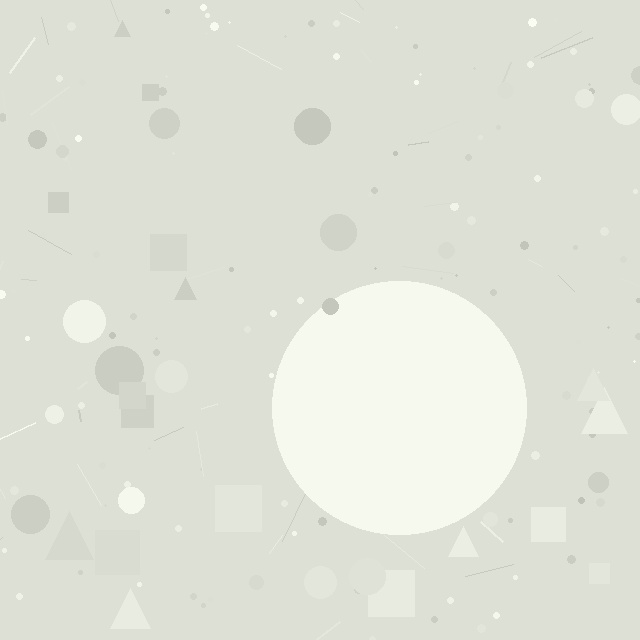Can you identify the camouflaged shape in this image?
The camouflaged shape is a circle.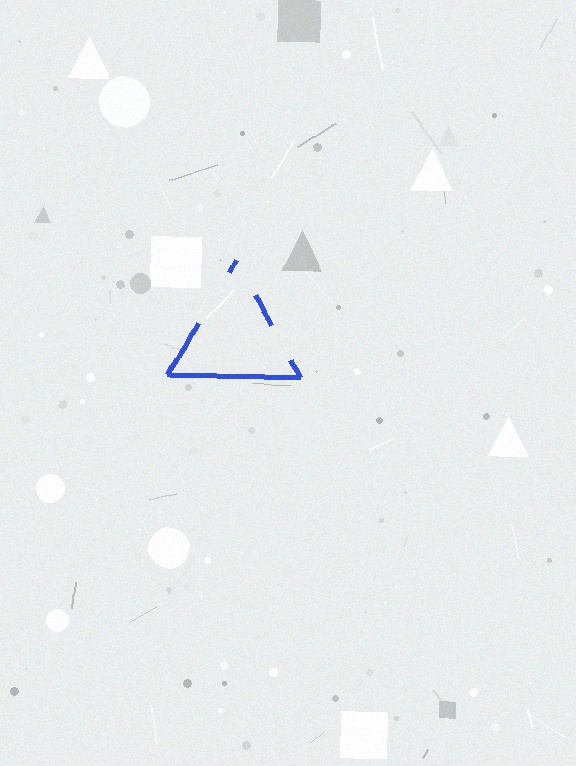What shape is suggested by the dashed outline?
The dashed outline suggests a triangle.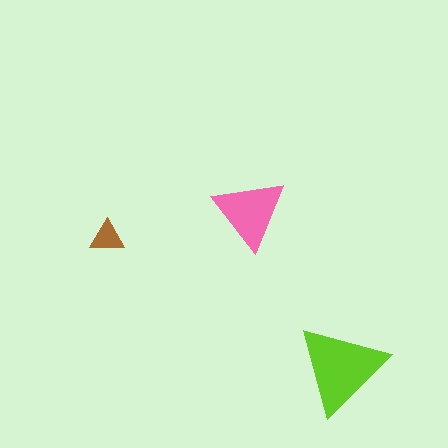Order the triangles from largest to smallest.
the lime one, the pink one, the brown one.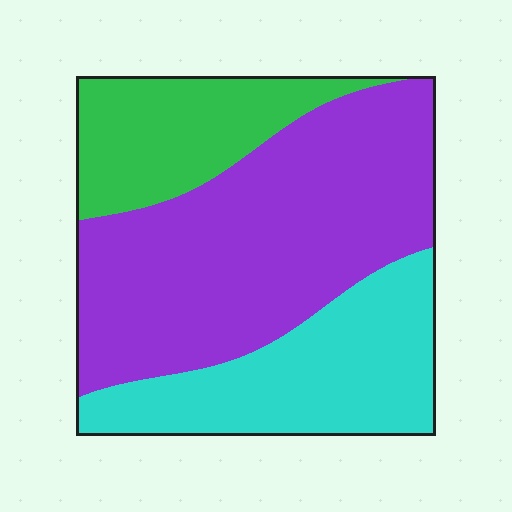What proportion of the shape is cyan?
Cyan takes up about one quarter (1/4) of the shape.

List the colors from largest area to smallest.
From largest to smallest: purple, cyan, green.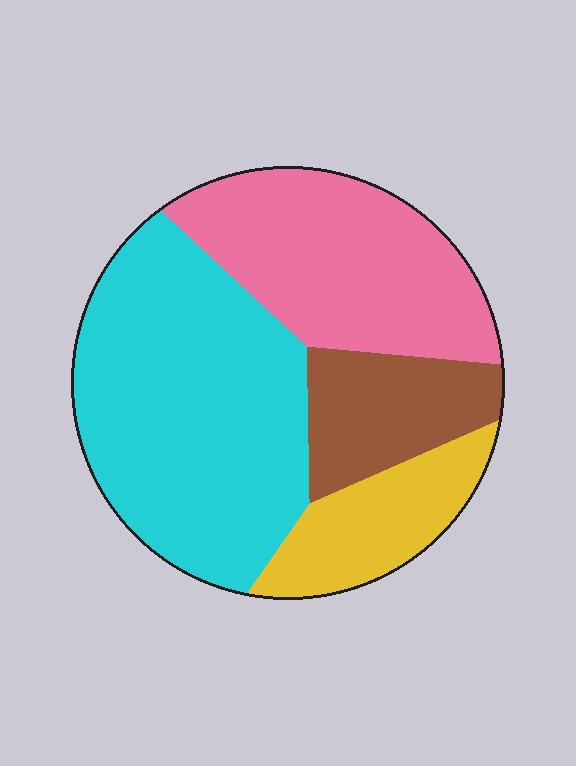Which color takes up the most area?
Cyan, at roughly 45%.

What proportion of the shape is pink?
Pink covers around 30% of the shape.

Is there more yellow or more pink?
Pink.